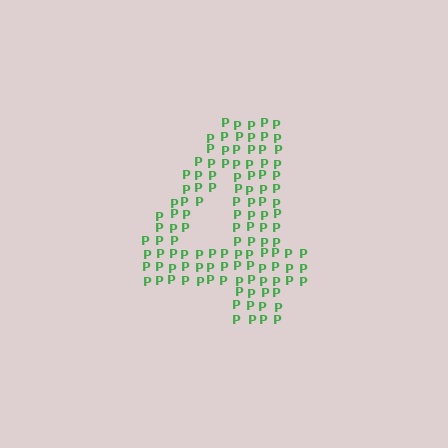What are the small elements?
The small elements are letter P's.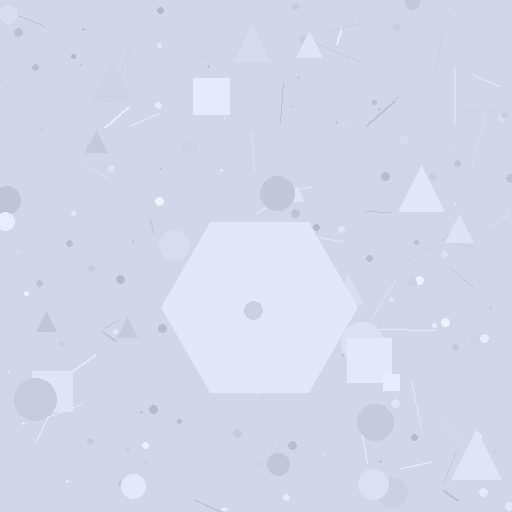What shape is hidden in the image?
A hexagon is hidden in the image.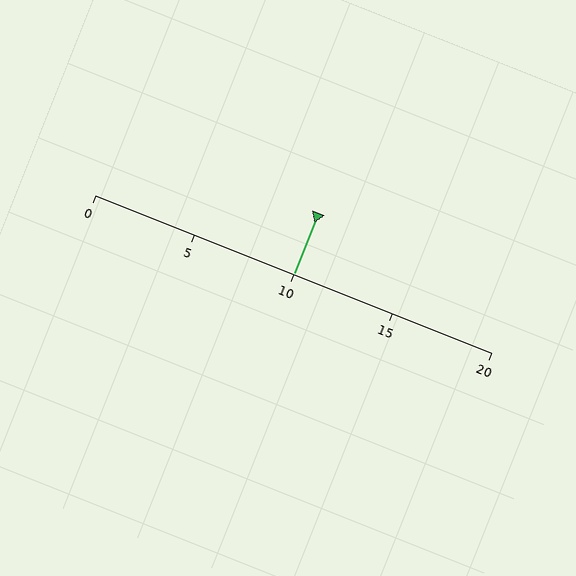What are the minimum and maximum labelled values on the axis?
The axis runs from 0 to 20.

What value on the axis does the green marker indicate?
The marker indicates approximately 10.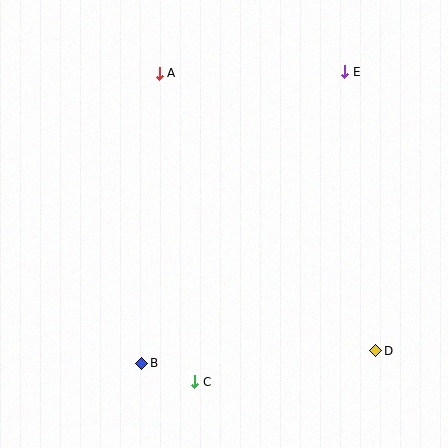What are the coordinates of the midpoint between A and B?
The midpoint between A and B is at (151, 218).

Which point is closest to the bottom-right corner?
Point D is closest to the bottom-right corner.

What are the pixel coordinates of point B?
Point B is at (142, 363).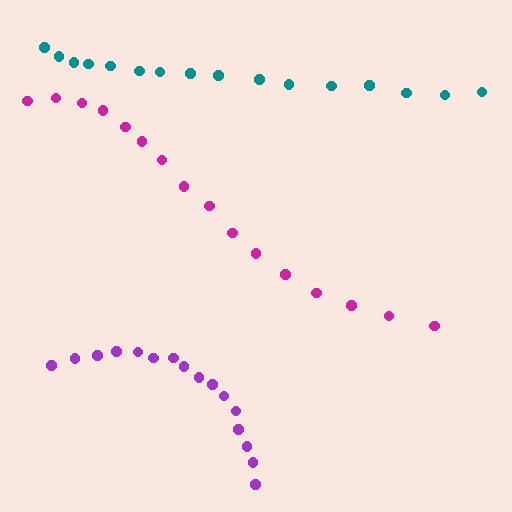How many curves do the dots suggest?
There are 3 distinct paths.